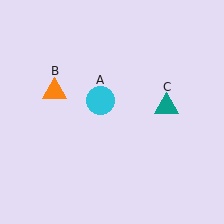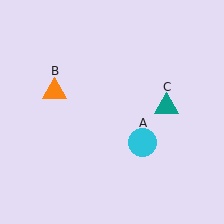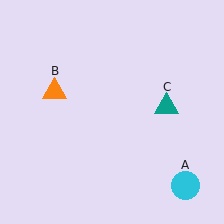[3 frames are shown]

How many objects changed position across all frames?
1 object changed position: cyan circle (object A).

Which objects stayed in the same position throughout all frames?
Orange triangle (object B) and teal triangle (object C) remained stationary.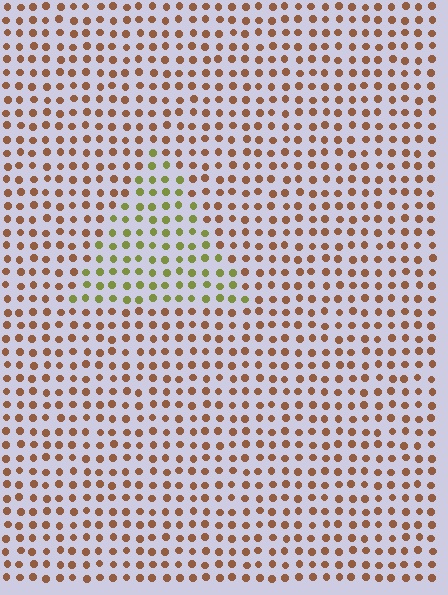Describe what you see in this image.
The image is filled with small brown elements in a uniform arrangement. A triangle-shaped region is visible where the elements are tinted to a slightly different hue, forming a subtle color boundary.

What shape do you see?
I see a triangle.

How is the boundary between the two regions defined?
The boundary is defined purely by a slight shift in hue (about 55 degrees). Spacing, size, and orientation are identical on both sides.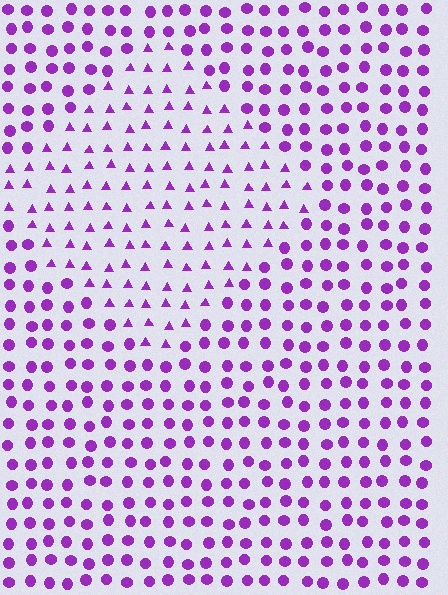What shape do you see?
I see a diamond.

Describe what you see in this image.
The image is filled with small purple elements arranged in a uniform grid. A diamond-shaped region contains triangles, while the surrounding area contains circles. The boundary is defined purely by the change in element shape.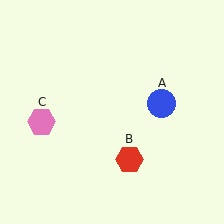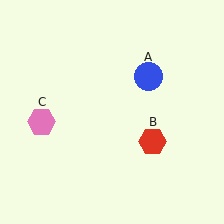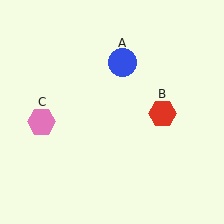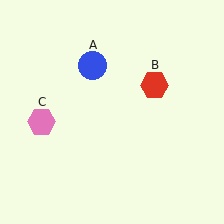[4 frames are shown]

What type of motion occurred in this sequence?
The blue circle (object A), red hexagon (object B) rotated counterclockwise around the center of the scene.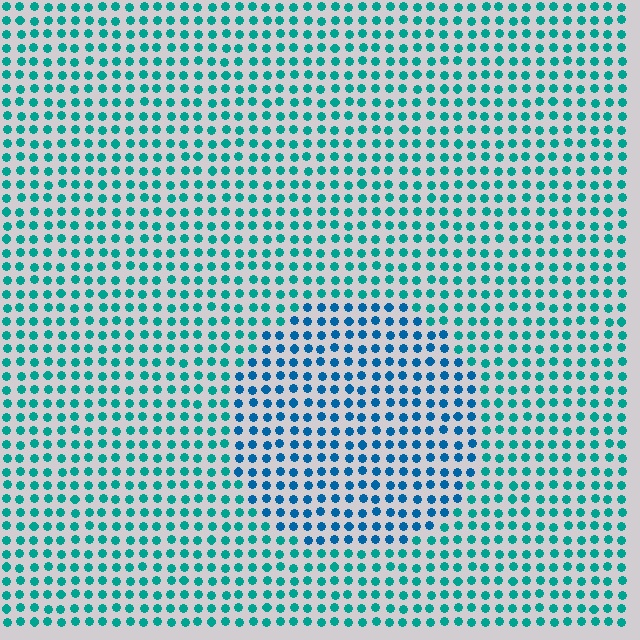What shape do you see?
I see a circle.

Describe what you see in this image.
The image is filled with small teal elements in a uniform arrangement. A circle-shaped region is visible where the elements are tinted to a slightly different hue, forming a subtle color boundary.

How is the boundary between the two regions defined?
The boundary is defined purely by a slight shift in hue (about 30 degrees). Spacing, size, and orientation are identical on both sides.